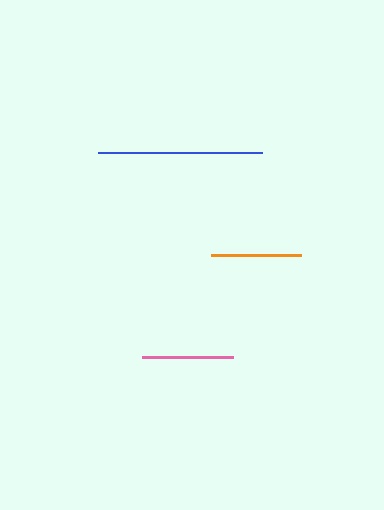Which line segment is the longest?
The blue line is the longest at approximately 163 pixels.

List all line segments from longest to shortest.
From longest to shortest: blue, pink, orange.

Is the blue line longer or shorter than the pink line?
The blue line is longer than the pink line.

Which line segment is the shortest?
The orange line is the shortest at approximately 90 pixels.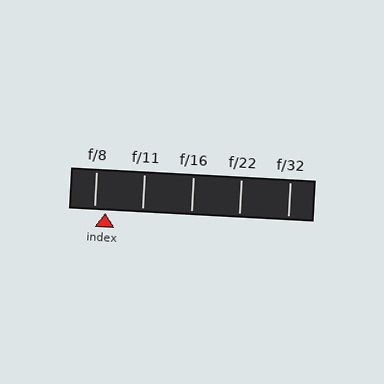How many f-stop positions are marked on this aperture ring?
There are 5 f-stop positions marked.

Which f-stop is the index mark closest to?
The index mark is closest to f/8.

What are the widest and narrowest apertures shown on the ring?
The widest aperture shown is f/8 and the narrowest is f/32.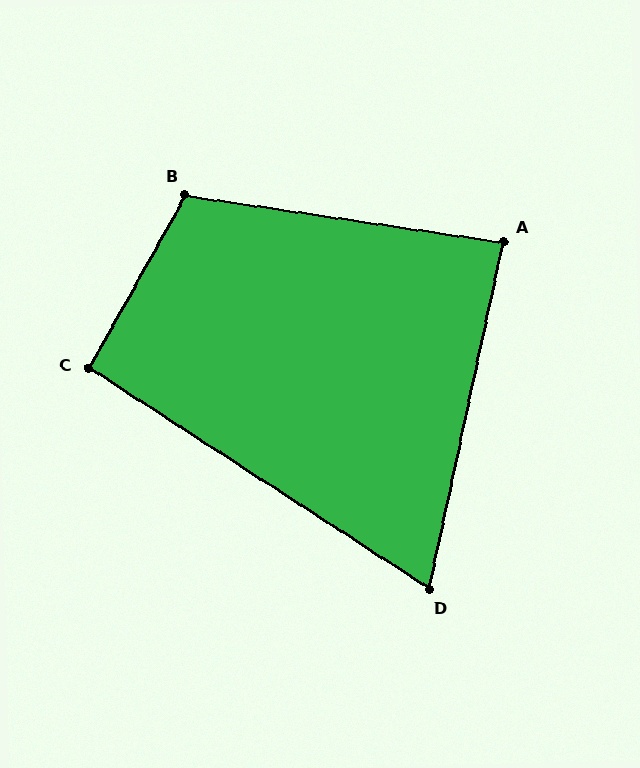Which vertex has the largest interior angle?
B, at approximately 111 degrees.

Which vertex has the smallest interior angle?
D, at approximately 69 degrees.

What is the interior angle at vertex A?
Approximately 86 degrees (approximately right).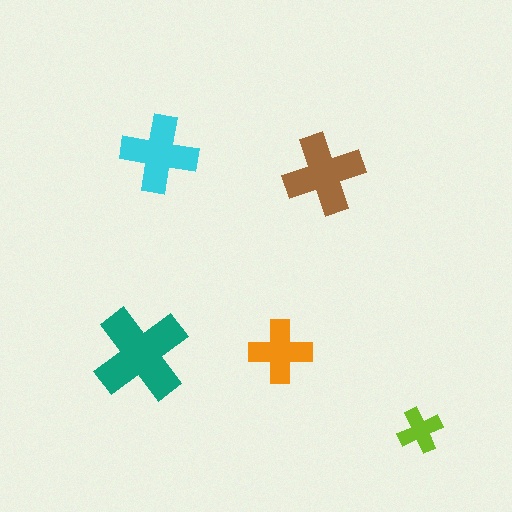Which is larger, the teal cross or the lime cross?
The teal one.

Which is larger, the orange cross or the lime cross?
The orange one.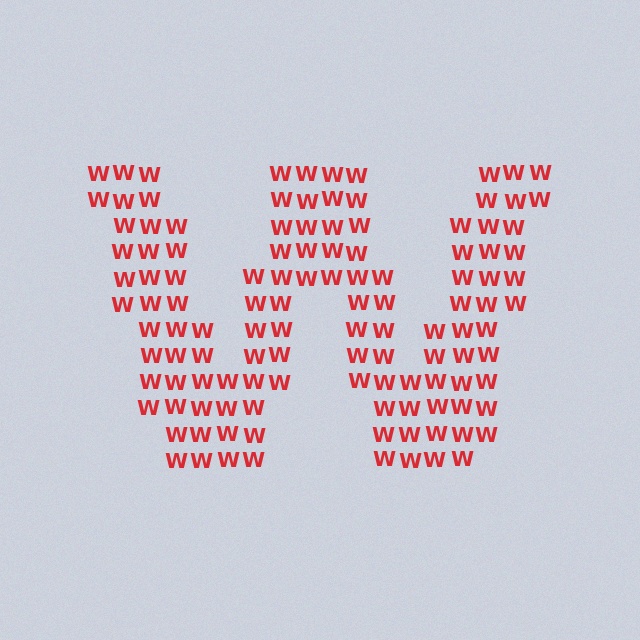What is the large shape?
The large shape is the letter W.